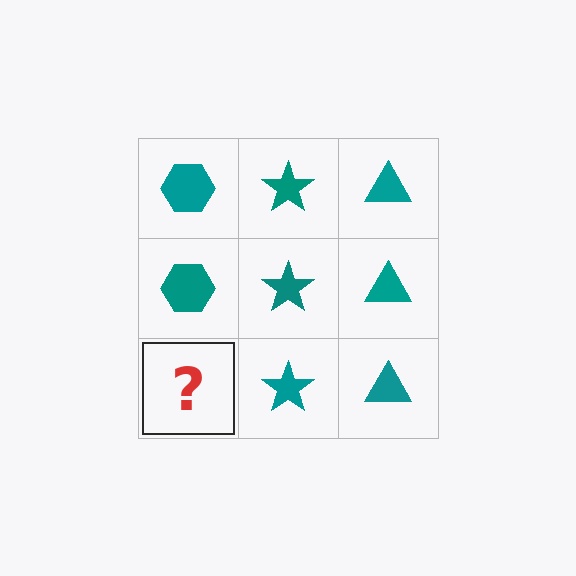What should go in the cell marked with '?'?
The missing cell should contain a teal hexagon.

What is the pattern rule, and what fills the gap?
The rule is that each column has a consistent shape. The gap should be filled with a teal hexagon.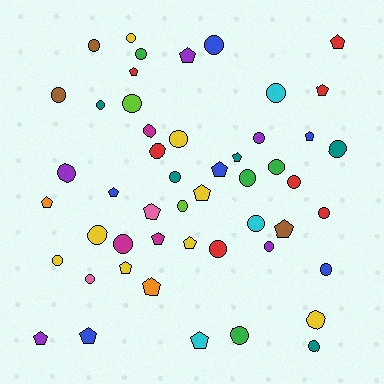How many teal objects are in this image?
There are 5 teal objects.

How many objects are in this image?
There are 50 objects.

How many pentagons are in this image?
There are 19 pentagons.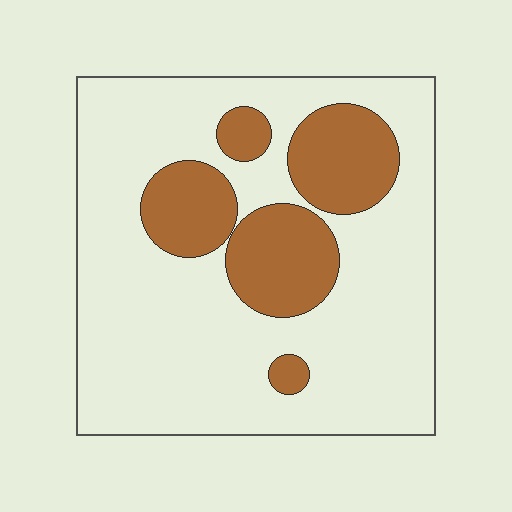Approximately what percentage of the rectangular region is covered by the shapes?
Approximately 25%.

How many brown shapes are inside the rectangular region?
5.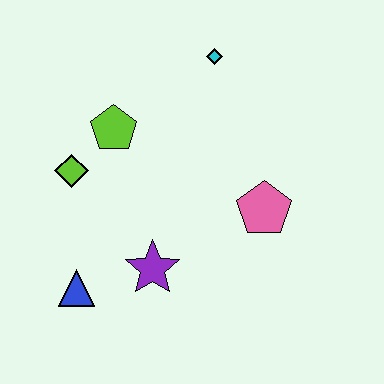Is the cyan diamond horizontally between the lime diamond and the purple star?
No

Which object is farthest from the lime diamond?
The pink pentagon is farthest from the lime diamond.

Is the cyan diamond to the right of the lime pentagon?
Yes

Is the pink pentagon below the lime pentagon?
Yes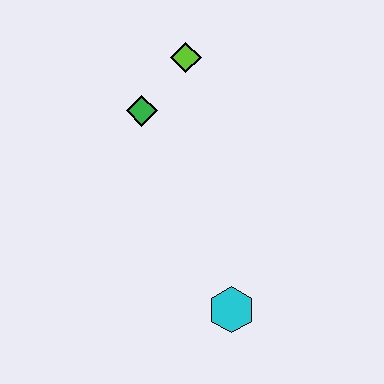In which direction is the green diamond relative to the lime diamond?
The green diamond is below the lime diamond.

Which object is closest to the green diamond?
The lime diamond is closest to the green diamond.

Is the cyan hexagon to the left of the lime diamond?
No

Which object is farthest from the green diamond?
The cyan hexagon is farthest from the green diamond.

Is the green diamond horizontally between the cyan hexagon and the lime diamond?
No